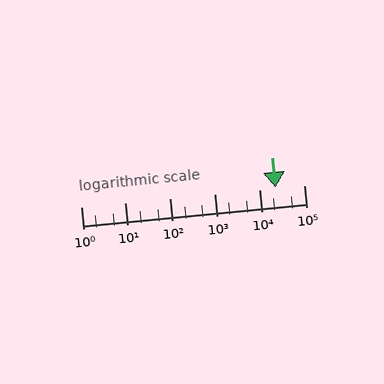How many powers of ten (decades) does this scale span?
The scale spans 5 decades, from 1 to 100000.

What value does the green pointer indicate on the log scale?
The pointer indicates approximately 23000.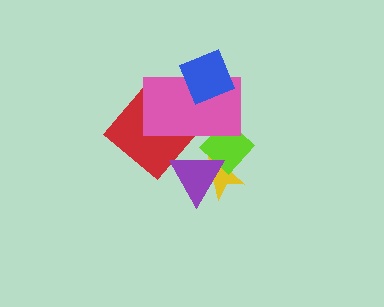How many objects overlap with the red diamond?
1 object overlaps with the red diamond.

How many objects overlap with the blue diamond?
1 object overlaps with the blue diamond.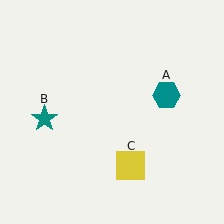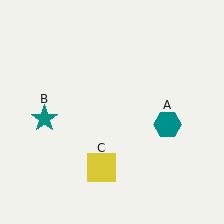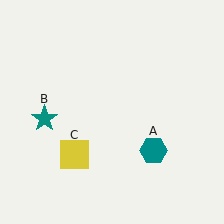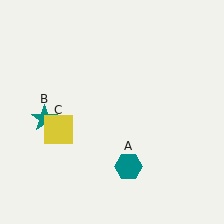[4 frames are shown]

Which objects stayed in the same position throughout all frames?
Teal star (object B) remained stationary.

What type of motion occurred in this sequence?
The teal hexagon (object A), yellow square (object C) rotated clockwise around the center of the scene.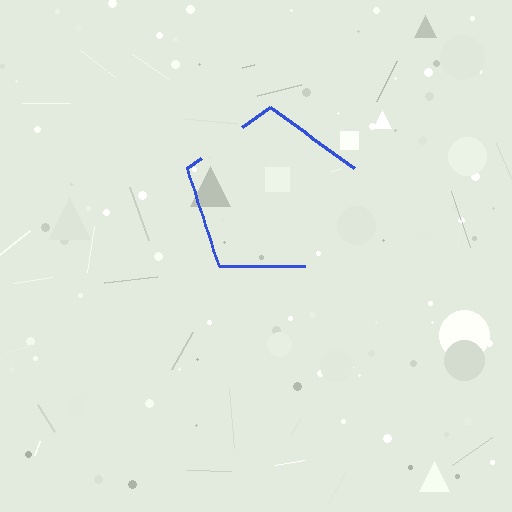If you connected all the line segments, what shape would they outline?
They would outline a pentagon.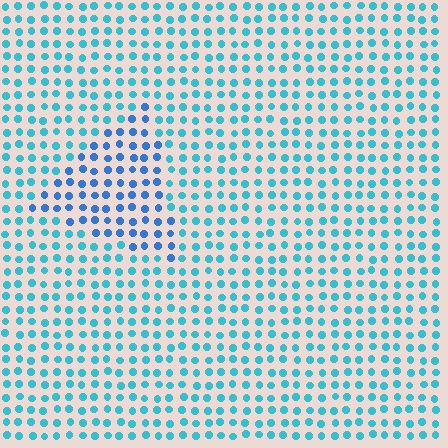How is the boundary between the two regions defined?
The boundary is defined purely by a slight shift in hue (about 28 degrees). Spacing, size, and orientation are identical on both sides.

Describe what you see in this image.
The image is filled with small cyan elements in a uniform arrangement. A triangle-shaped region is visible where the elements are tinted to a slightly different hue, forming a subtle color boundary.